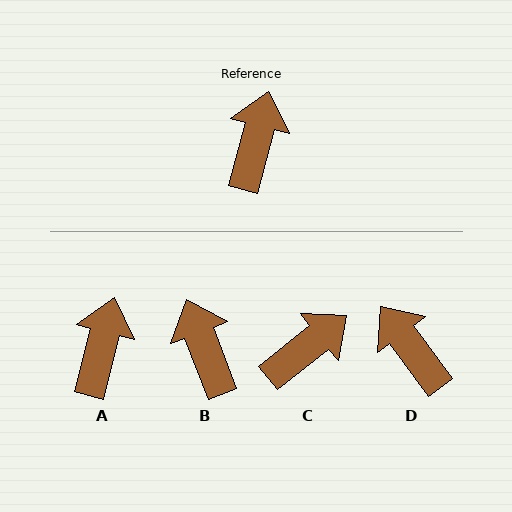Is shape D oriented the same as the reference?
No, it is off by about 51 degrees.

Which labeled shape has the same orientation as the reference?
A.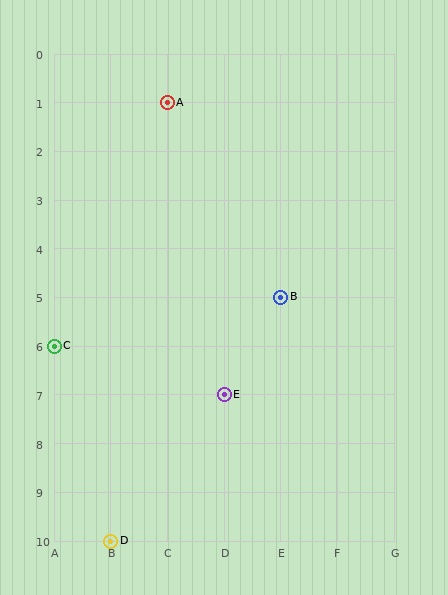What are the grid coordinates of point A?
Point A is at grid coordinates (C, 1).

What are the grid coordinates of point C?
Point C is at grid coordinates (A, 6).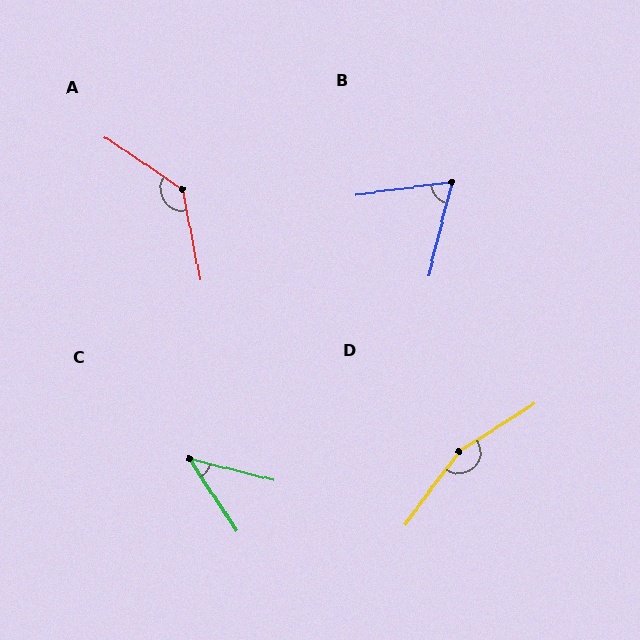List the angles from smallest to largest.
C (42°), B (69°), A (135°), D (158°).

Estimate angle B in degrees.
Approximately 69 degrees.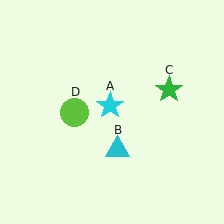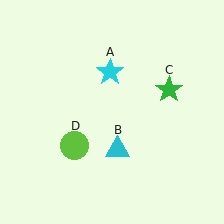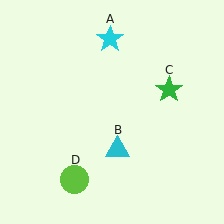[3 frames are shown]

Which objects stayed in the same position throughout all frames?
Cyan triangle (object B) and green star (object C) remained stationary.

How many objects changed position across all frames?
2 objects changed position: cyan star (object A), lime circle (object D).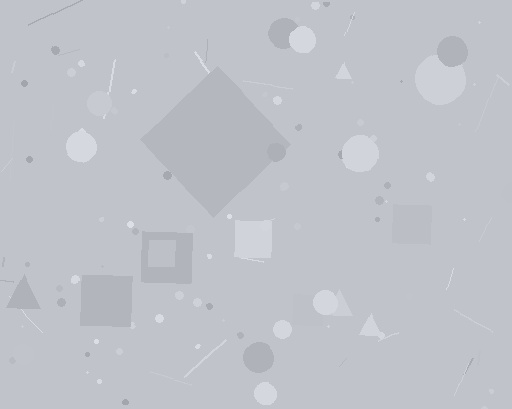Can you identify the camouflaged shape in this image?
The camouflaged shape is a diamond.